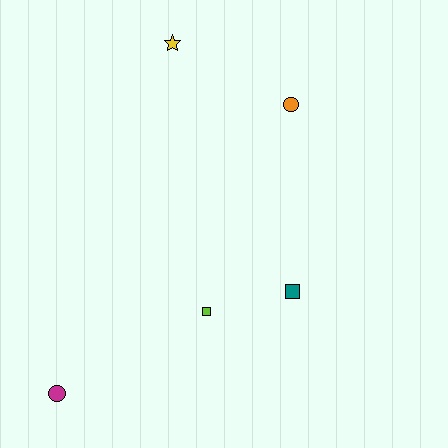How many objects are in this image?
There are 5 objects.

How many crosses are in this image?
There are no crosses.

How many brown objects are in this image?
There are no brown objects.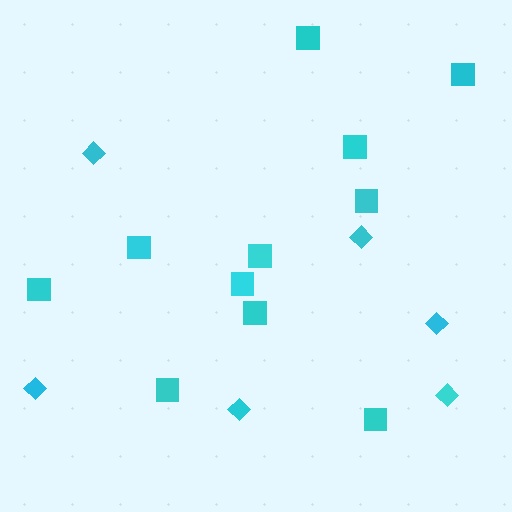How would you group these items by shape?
There are 2 groups: one group of diamonds (6) and one group of squares (11).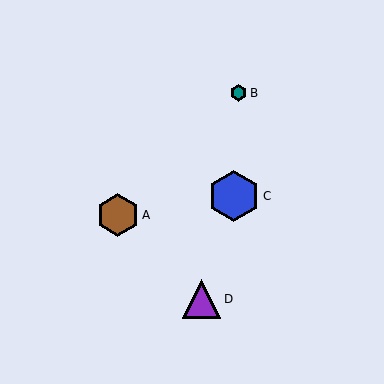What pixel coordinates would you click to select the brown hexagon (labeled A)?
Click at (118, 215) to select the brown hexagon A.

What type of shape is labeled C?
Shape C is a blue hexagon.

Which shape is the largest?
The blue hexagon (labeled C) is the largest.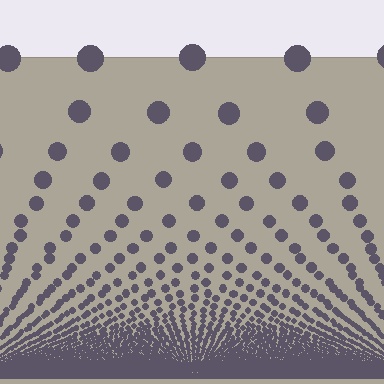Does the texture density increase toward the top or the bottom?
Density increases toward the bottom.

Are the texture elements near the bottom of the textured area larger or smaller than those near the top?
Smaller. The gradient is inverted — elements near the bottom are smaller and denser.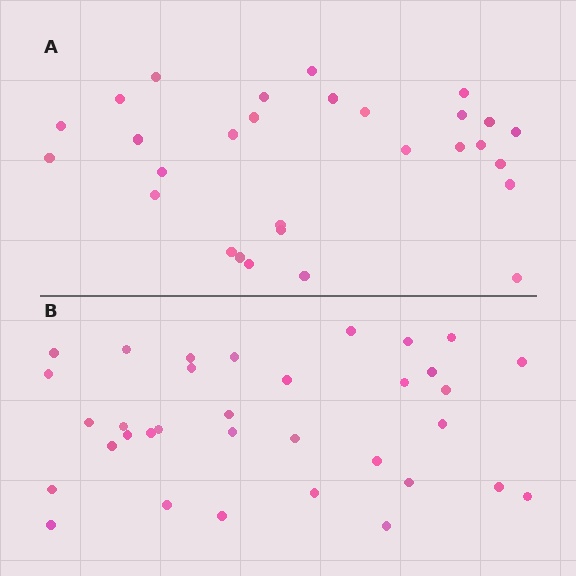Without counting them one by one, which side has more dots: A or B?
Region B (the bottom region) has more dots.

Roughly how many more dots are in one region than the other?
Region B has about 5 more dots than region A.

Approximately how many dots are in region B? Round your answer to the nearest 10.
About 30 dots. (The exact count is 34, which rounds to 30.)